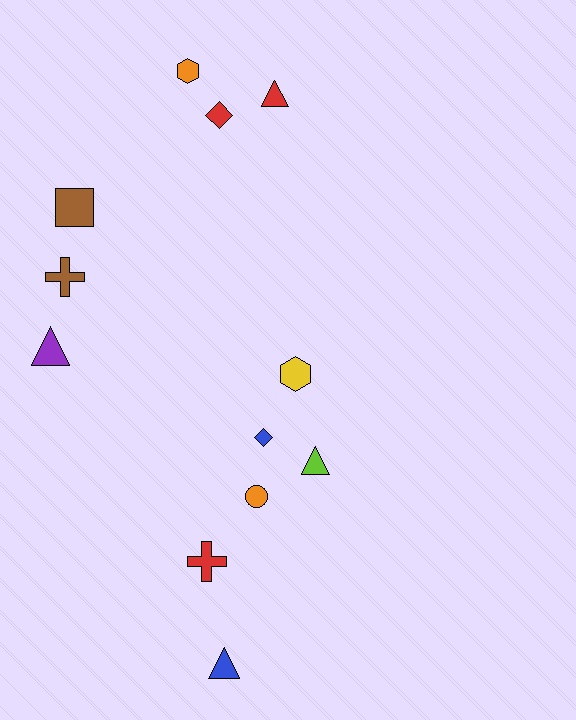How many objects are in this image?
There are 12 objects.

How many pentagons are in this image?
There are no pentagons.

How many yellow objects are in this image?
There is 1 yellow object.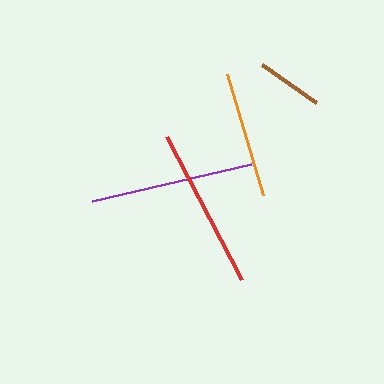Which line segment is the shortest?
The brown line is the shortest at approximately 66 pixels.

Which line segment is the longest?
The purple line is the longest at approximately 164 pixels.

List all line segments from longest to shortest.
From longest to shortest: purple, red, orange, brown.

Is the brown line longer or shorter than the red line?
The red line is longer than the brown line.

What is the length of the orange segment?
The orange segment is approximately 127 pixels long.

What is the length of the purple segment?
The purple segment is approximately 164 pixels long.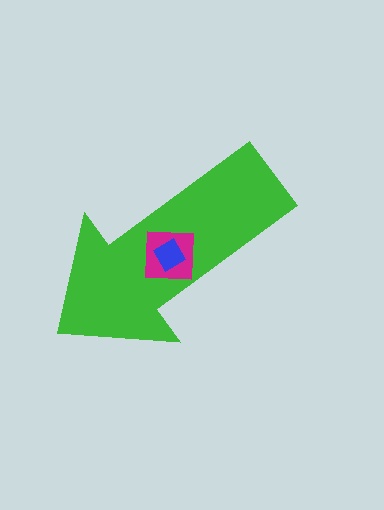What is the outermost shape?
The green arrow.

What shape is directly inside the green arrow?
The magenta square.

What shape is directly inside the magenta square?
The blue square.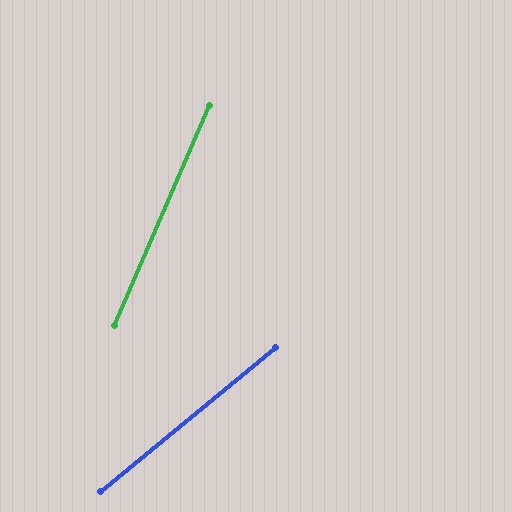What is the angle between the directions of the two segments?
Approximately 27 degrees.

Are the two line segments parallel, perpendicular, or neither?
Neither parallel nor perpendicular — they differ by about 27°.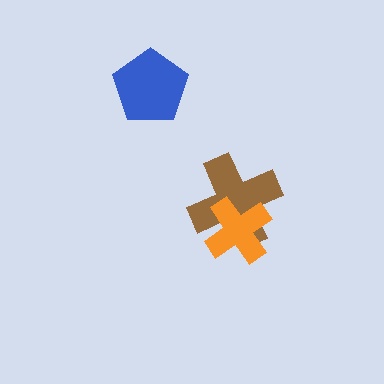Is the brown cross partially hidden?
Yes, it is partially covered by another shape.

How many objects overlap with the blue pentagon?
0 objects overlap with the blue pentagon.